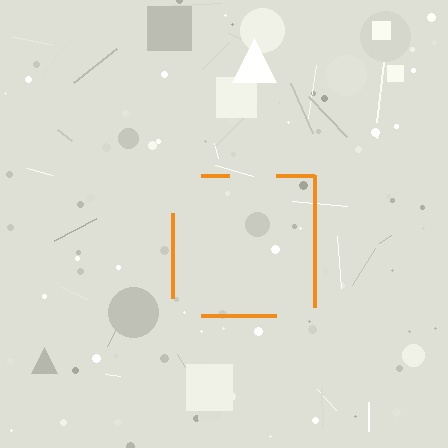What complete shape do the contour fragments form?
The contour fragments form a square.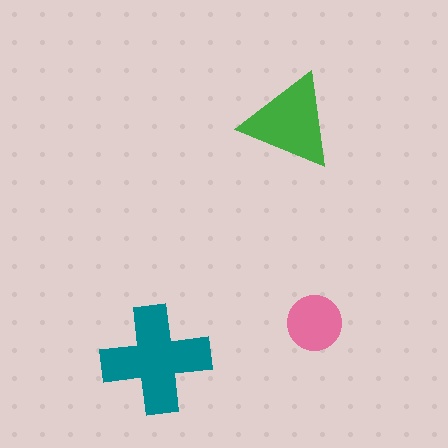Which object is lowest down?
The teal cross is bottommost.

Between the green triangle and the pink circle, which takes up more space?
The green triangle.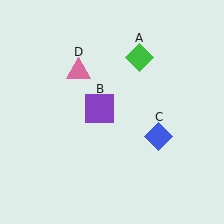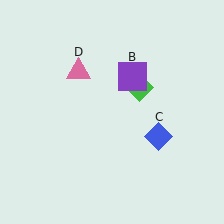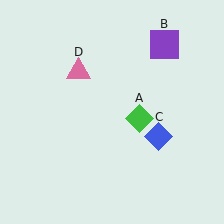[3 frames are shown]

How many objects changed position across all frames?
2 objects changed position: green diamond (object A), purple square (object B).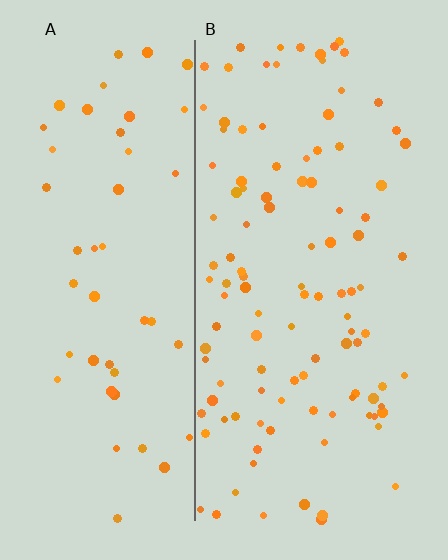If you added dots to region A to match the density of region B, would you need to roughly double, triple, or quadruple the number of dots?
Approximately double.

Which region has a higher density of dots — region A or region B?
B (the right).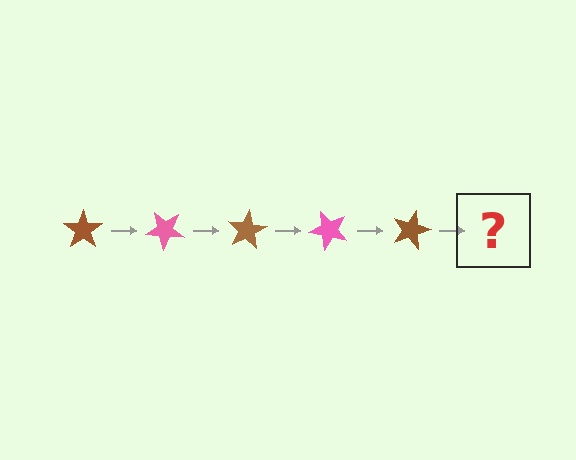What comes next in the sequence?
The next element should be a pink star, rotated 200 degrees from the start.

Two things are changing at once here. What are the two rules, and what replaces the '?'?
The two rules are that it rotates 40 degrees each step and the color cycles through brown and pink. The '?' should be a pink star, rotated 200 degrees from the start.